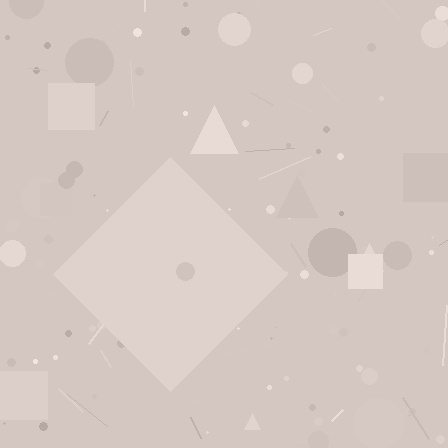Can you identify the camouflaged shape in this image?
The camouflaged shape is a diamond.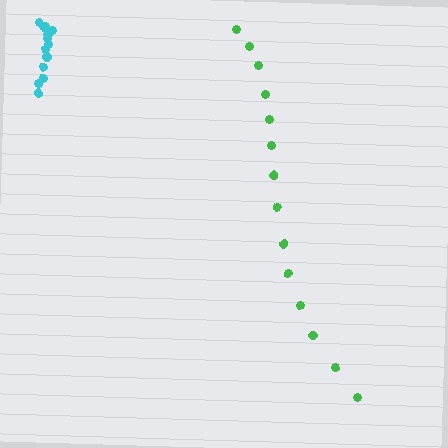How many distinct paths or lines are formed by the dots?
There are 2 distinct paths.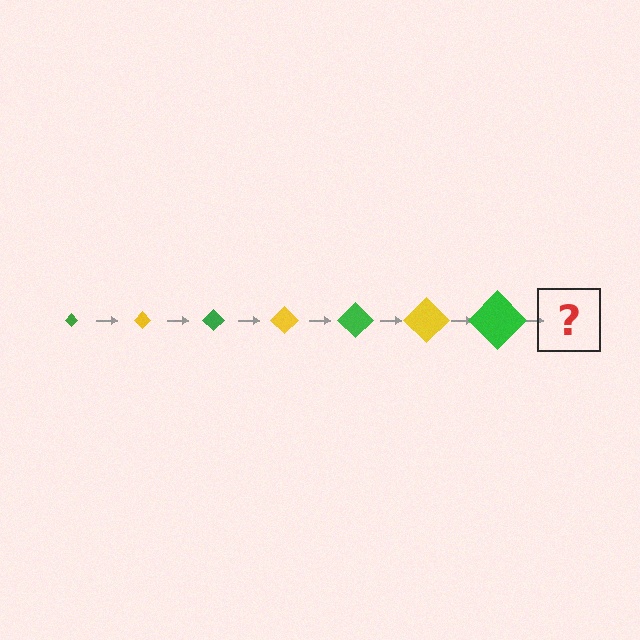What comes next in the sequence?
The next element should be a yellow diamond, larger than the previous one.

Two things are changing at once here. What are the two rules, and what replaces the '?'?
The two rules are that the diamond grows larger each step and the color cycles through green and yellow. The '?' should be a yellow diamond, larger than the previous one.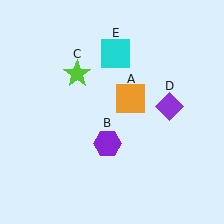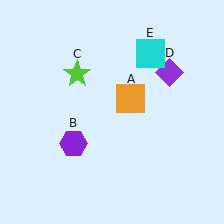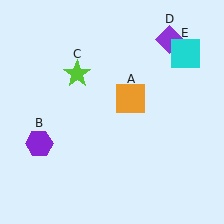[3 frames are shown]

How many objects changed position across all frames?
3 objects changed position: purple hexagon (object B), purple diamond (object D), cyan square (object E).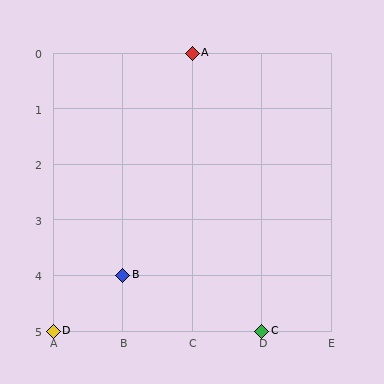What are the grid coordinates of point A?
Point A is at grid coordinates (C, 0).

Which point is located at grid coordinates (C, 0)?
Point A is at (C, 0).